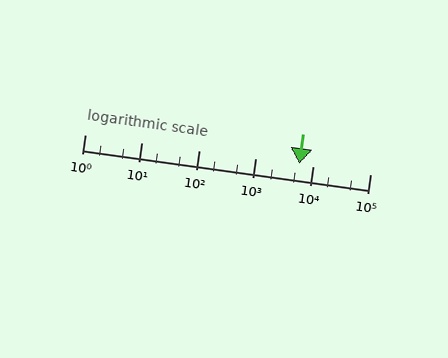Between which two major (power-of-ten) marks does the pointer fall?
The pointer is between 1000 and 10000.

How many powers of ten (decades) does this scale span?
The scale spans 5 decades, from 1 to 100000.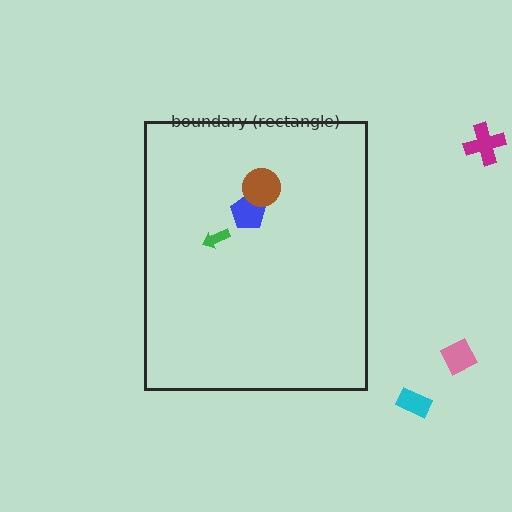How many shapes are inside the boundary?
3 inside, 3 outside.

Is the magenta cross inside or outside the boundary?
Outside.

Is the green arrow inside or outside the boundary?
Inside.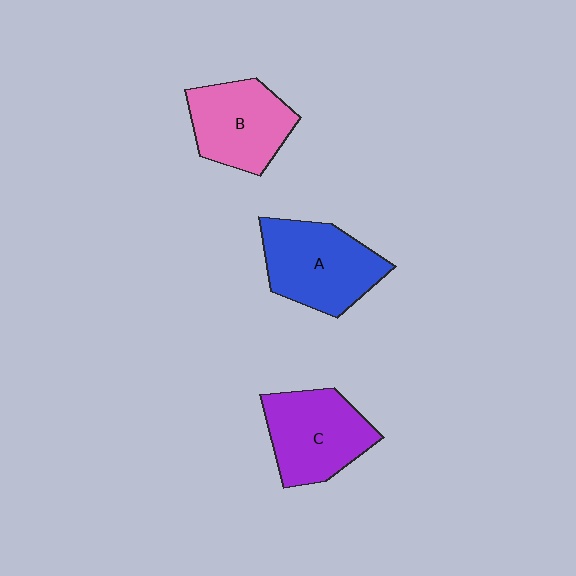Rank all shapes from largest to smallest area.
From largest to smallest: A (blue), C (purple), B (pink).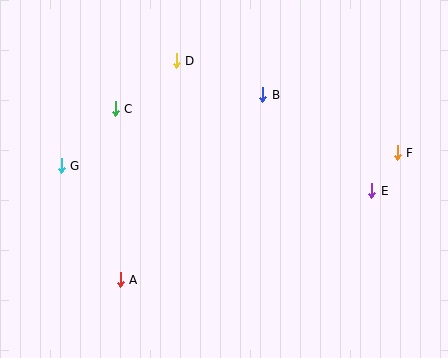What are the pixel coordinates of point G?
Point G is at (61, 166).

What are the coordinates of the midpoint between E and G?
The midpoint between E and G is at (217, 178).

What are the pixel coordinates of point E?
Point E is at (372, 191).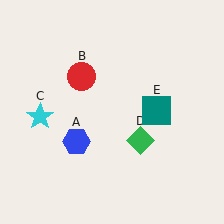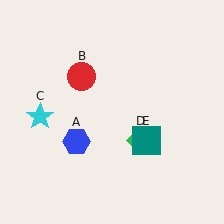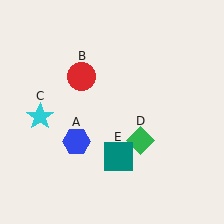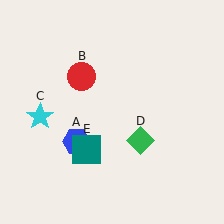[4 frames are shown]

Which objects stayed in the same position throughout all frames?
Blue hexagon (object A) and red circle (object B) and cyan star (object C) and green diamond (object D) remained stationary.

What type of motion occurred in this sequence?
The teal square (object E) rotated clockwise around the center of the scene.